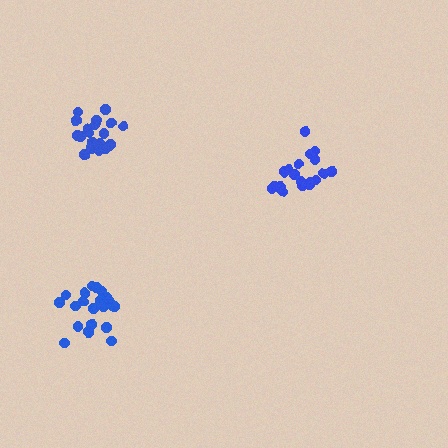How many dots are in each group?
Group 1: 20 dots, Group 2: 21 dots, Group 3: 20 dots (61 total).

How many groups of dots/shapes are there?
There are 3 groups.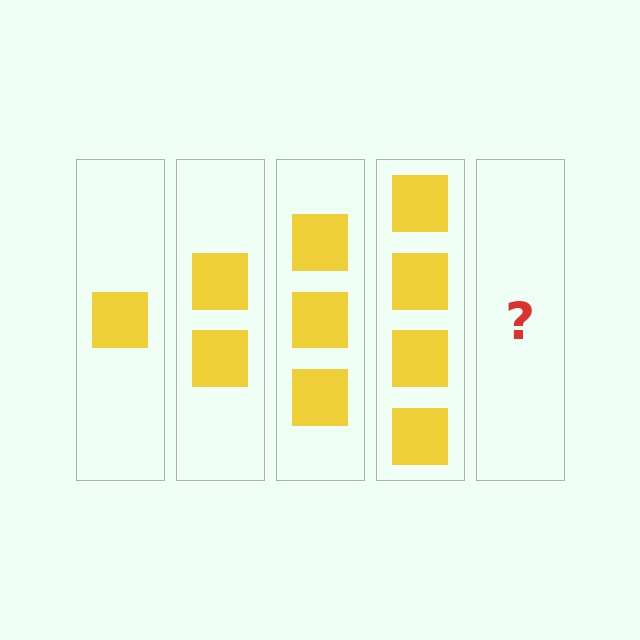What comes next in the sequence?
The next element should be 5 squares.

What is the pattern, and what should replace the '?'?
The pattern is that each step adds one more square. The '?' should be 5 squares.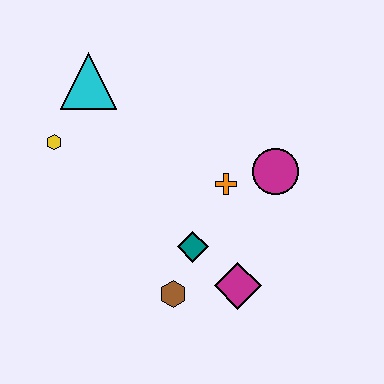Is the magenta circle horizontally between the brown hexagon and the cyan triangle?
No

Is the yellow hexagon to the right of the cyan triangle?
No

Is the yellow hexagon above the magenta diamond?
Yes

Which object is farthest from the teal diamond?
The cyan triangle is farthest from the teal diamond.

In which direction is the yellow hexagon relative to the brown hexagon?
The yellow hexagon is above the brown hexagon.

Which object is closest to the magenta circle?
The orange cross is closest to the magenta circle.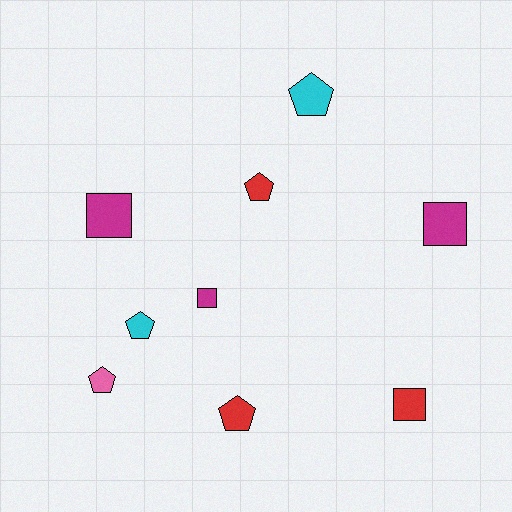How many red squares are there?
There is 1 red square.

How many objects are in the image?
There are 9 objects.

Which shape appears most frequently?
Pentagon, with 5 objects.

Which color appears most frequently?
Red, with 3 objects.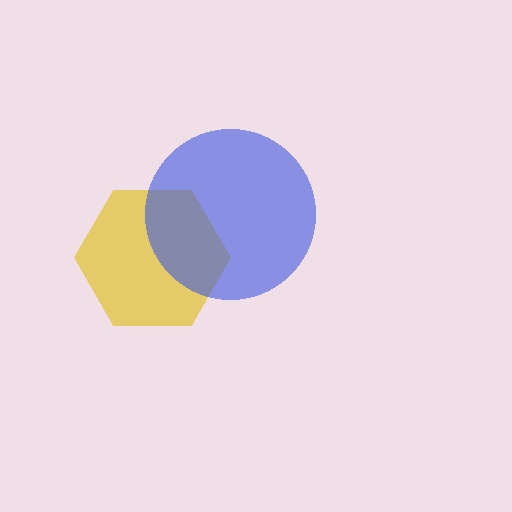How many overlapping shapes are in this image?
There are 2 overlapping shapes in the image.